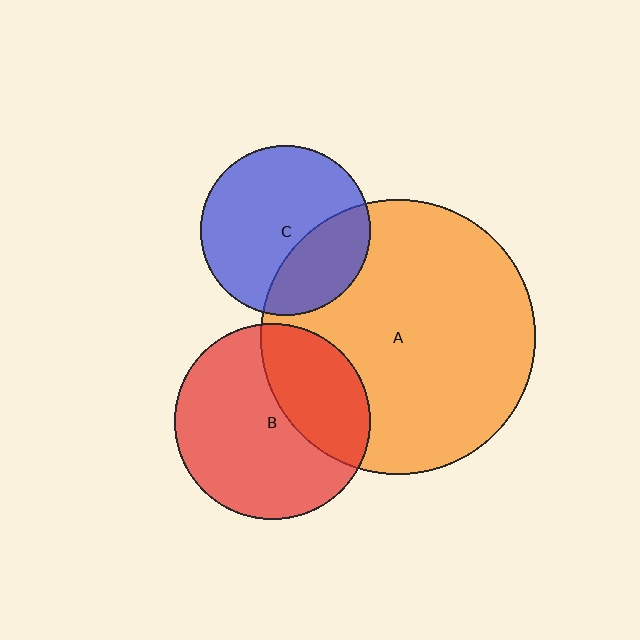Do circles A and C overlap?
Yes.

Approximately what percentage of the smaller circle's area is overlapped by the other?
Approximately 30%.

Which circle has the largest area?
Circle A (orange).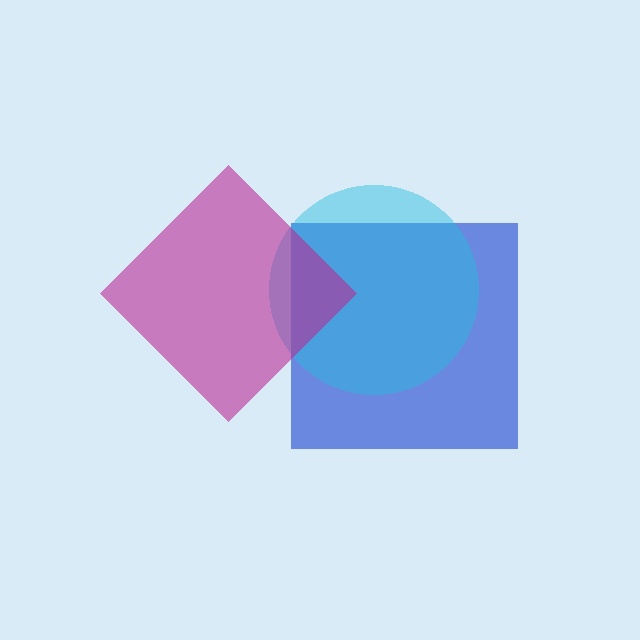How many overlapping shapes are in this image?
There are 3 overlapping shapes in the image.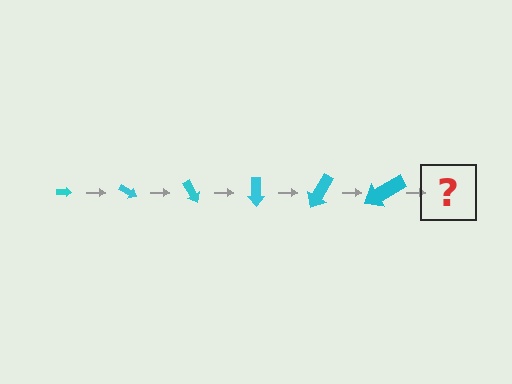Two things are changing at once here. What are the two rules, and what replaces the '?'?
The two rules are that the arrow grows larger each step and it rotates 30 degrees each step. The '?' should be an arrow, larger than the previous one and rotated 180 degrees from the start.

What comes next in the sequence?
The next element should be an arrow, larger than the previous one and rotated 180 degrees from the start.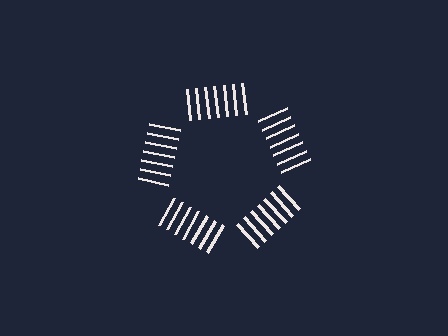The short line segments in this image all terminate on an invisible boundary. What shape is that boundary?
An illusory pentagon — the line segments terminate on its edges but no continuous stroke is drawn.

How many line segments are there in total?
35 — 7 along each of the 5 edges.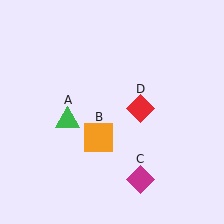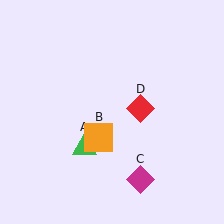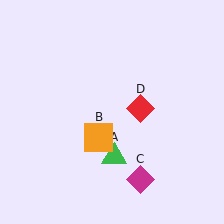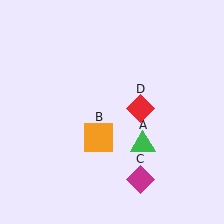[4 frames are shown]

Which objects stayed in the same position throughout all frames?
Orange square (object B) and magenta diamond (object C) and red diamond (object D) remained stationary.